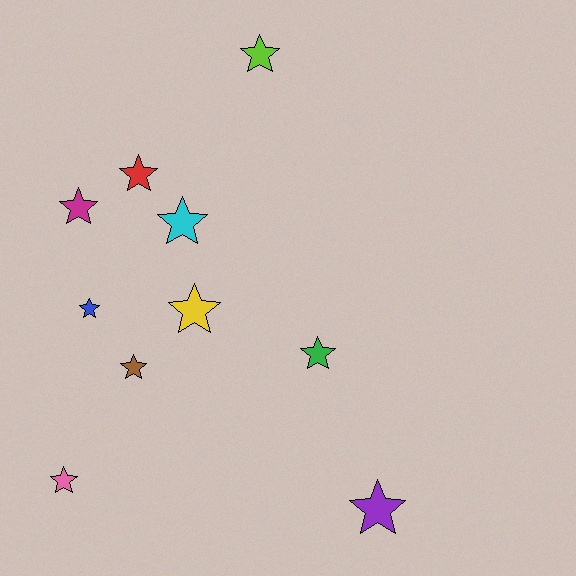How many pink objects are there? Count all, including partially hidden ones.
There is 1 pink object.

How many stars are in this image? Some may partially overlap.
There are 10 stars.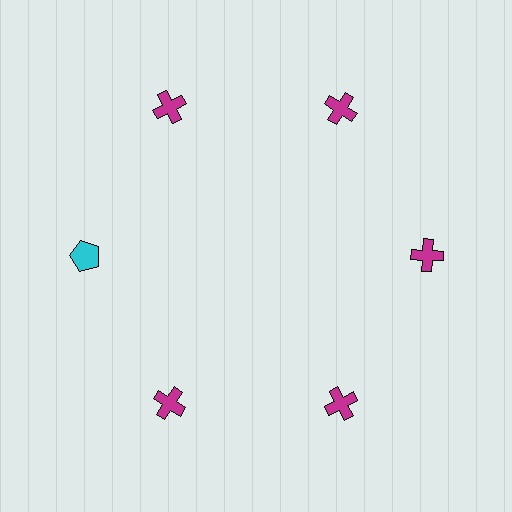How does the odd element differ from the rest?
It differs in both color (cyan instead of magenta) and shape (pentagon instead of cross).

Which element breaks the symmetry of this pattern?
The cyan pentagon at roughly the 9 o'clock position breaks the symmetry. All other shapes are magenta crosses.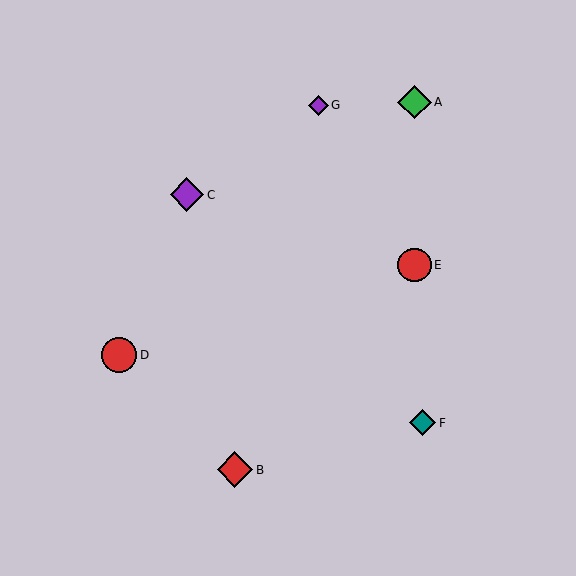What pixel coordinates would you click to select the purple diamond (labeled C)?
Click at (187, 195) to select the purple diamond C.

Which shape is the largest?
The red diamond (labeled B) is the largest.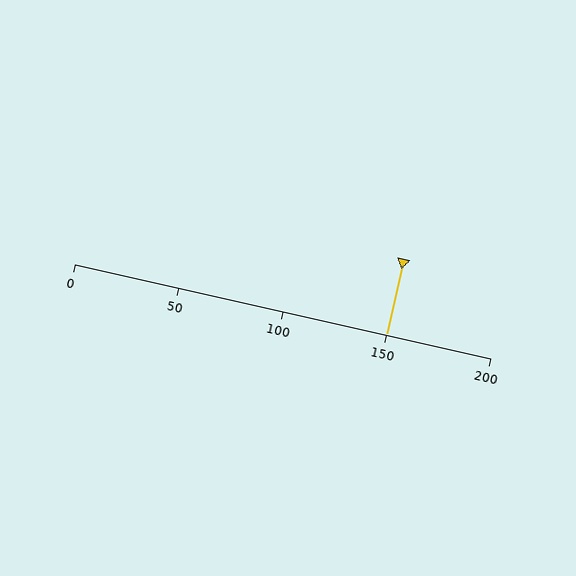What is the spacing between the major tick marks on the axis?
The major ticks are spaced 50 apart.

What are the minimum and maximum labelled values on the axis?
The axis runs from 0 to 200.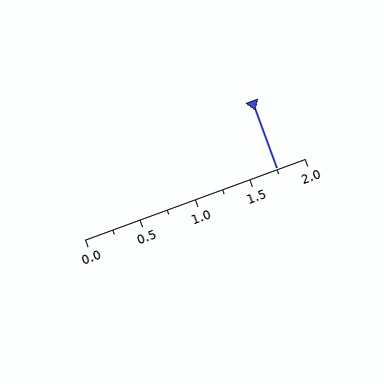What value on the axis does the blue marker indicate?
The marker indicates approximately 1.75.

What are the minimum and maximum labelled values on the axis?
The axis runs from 0.0 to 2.0.